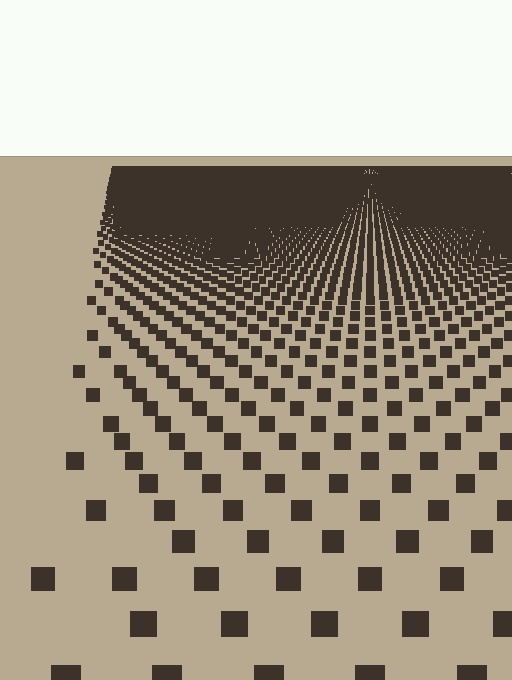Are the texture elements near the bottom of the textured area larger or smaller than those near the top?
Larger. Near the bottom, elements are closer to the viewer and appear at a bigger on-screen size.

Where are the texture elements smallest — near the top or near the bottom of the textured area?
Near the top.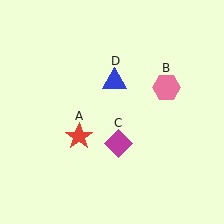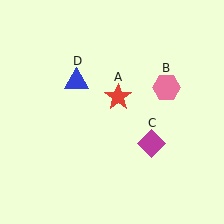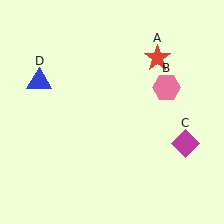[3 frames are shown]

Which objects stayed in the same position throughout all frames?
Pink hexagon (object B) remained stationary.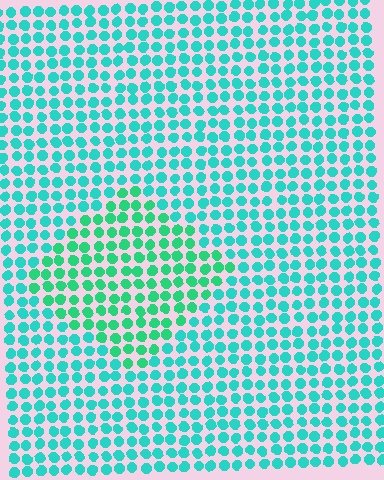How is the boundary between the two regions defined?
The boundary is defined purely by a slight shift in hue (about 25 degrees). Spacing, size, and orientation are identical on both sides.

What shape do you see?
I see a diamond.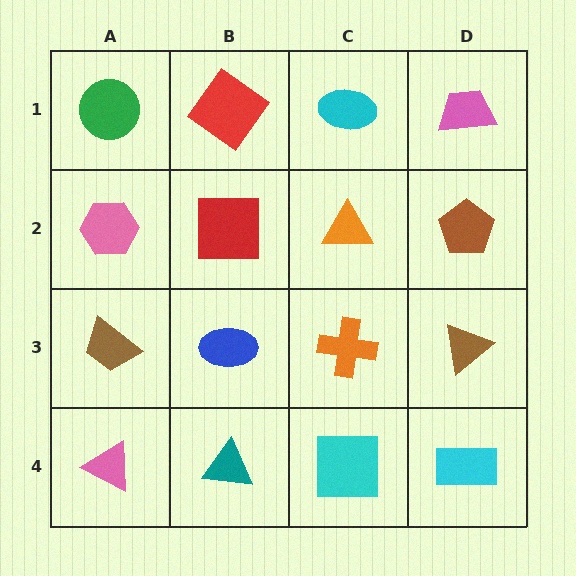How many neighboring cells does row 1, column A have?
2.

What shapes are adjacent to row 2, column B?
A red diamond (row 1, column B), a blue ellipse (row 3, column B), a pink hexagon (row 2, column A), an orange triangle (row 2, column C).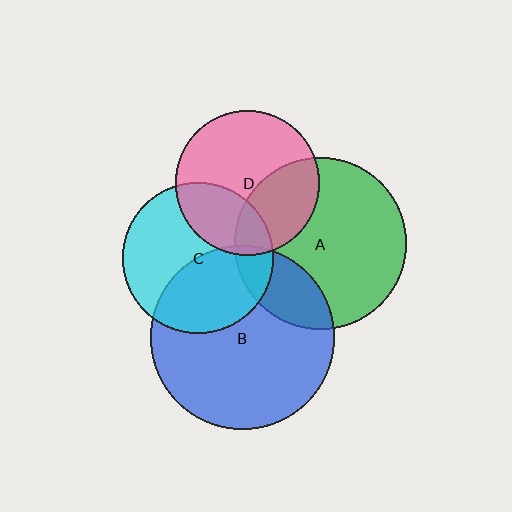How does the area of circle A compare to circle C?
Approximately 1.3 times.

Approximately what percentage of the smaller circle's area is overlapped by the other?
Approximately 20%.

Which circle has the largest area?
Circle B (blue).